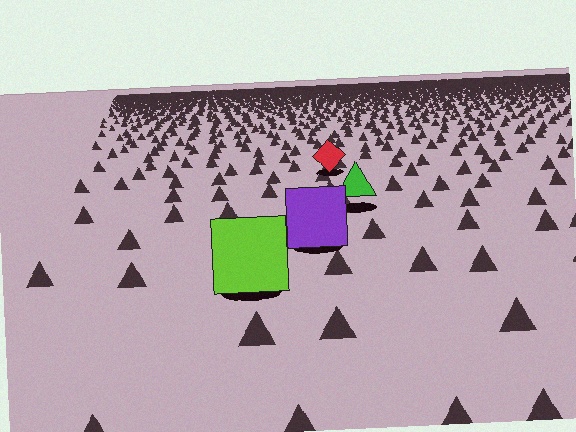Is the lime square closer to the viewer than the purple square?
Yes. The lime square is closer — you can tell from the texture gradient: the ground texture is coarser near it.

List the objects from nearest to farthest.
From nearest to farthest: the lime square, the purple square, the green triangle, the red diamond.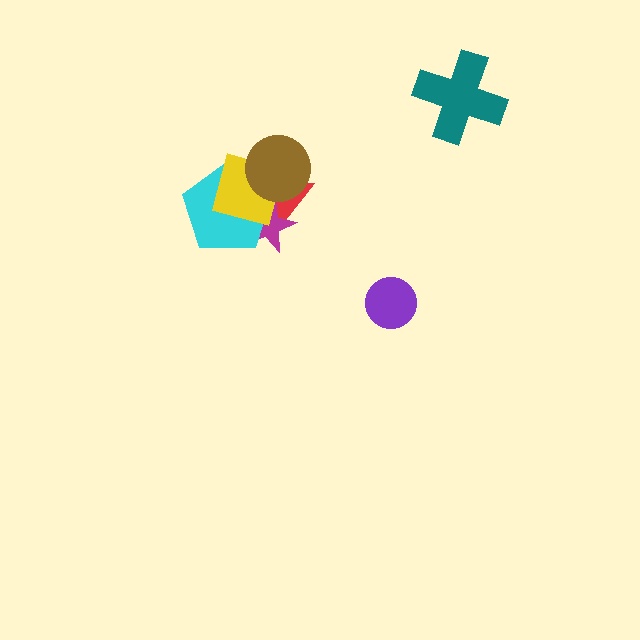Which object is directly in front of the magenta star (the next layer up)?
The cyan pentagon is directly in front of the magenta star.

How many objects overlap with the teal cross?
0 objects overlap with the teal cross.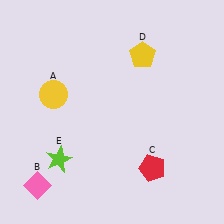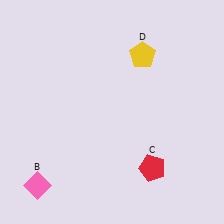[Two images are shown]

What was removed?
The yellow circle (A), the lime star (E) were removed in Image 2.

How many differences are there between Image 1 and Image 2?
There are 2 differences between the two images.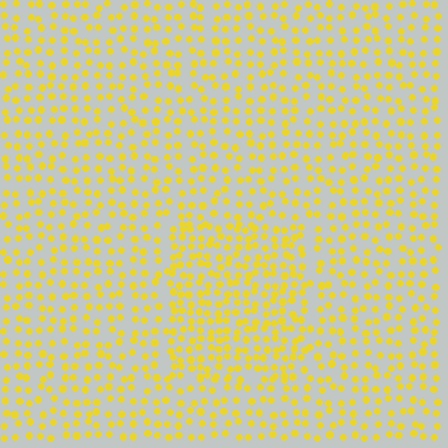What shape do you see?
I see a rectangle.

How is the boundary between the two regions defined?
The boundary is defined by a change in element density (approximately 1.6x ratio). All elements are the same color, size, and shape.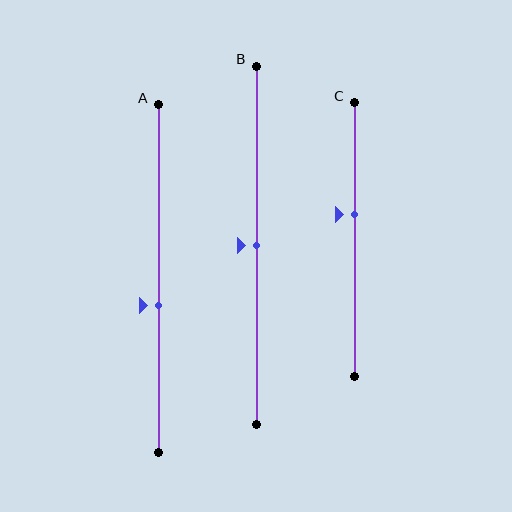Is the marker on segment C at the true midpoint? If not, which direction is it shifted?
No, the marker on segment C is shifted upward by about 9% of the segment length.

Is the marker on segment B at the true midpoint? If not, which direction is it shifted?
Yes, the marker on segment B is at the true midpoint.